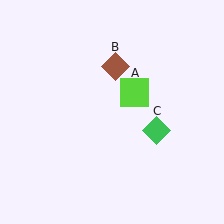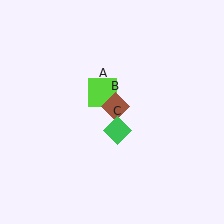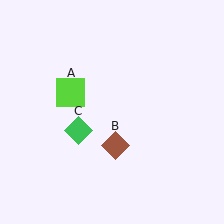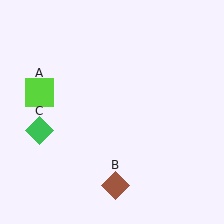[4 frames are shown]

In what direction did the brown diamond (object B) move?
The brown diamond (object B) moved down.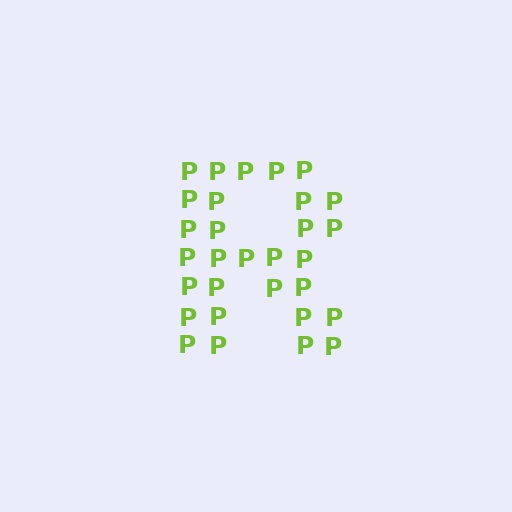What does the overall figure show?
The overall figure shows the letter R.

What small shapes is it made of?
It is made of small letter P's.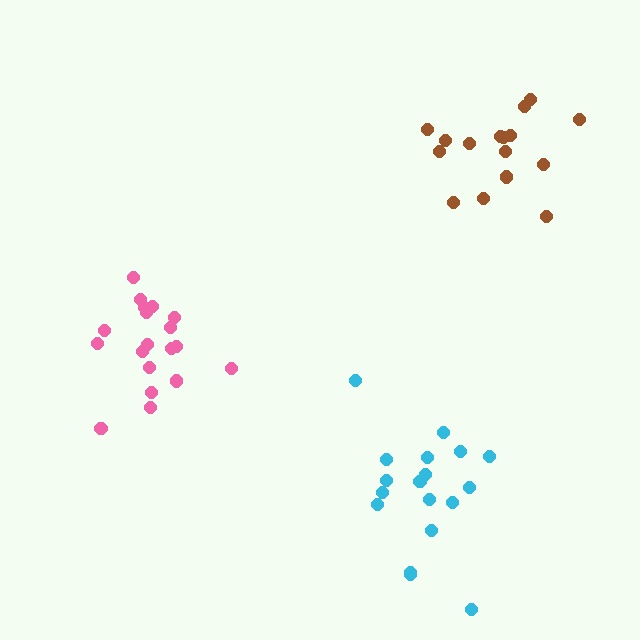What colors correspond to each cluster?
The clusters are colored: pink, brown, cyan.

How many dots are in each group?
Group 1: 19 dots, Group 2: 16 dots, Group 3: 19 dots (54 total).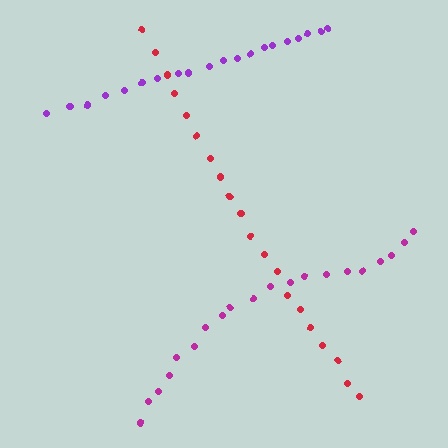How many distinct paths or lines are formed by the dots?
There are 3 distinct paths.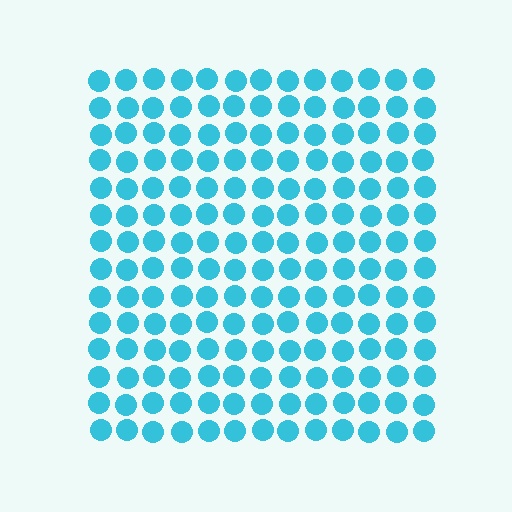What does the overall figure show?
The overall figure shows a square.